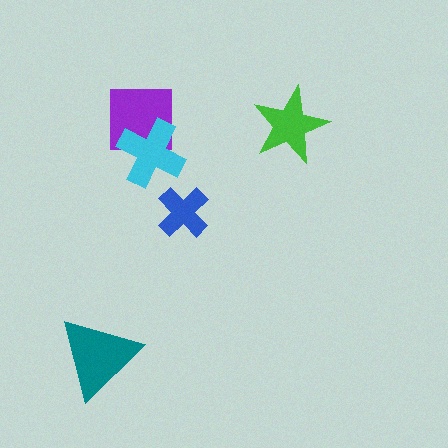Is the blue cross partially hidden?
No, no other shape covers it.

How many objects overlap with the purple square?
1 object overlaps with the purple square.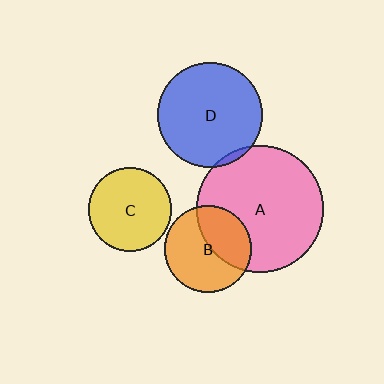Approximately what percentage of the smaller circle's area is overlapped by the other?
Approximately 40%.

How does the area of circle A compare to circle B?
Approximately 2.1 times.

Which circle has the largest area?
Circle A (pink).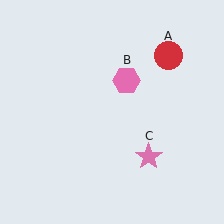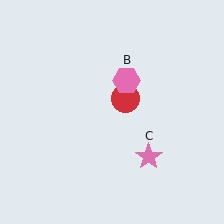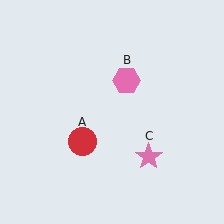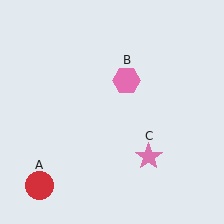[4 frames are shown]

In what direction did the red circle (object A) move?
The red circle (object A) moved down and to the left.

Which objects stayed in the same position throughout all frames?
Pink hexagon (object B) and pink star (object C) remained stationary.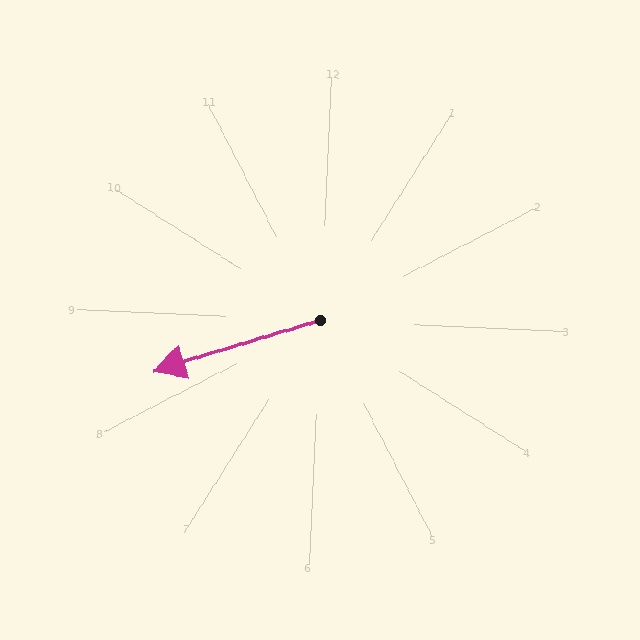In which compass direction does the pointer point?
West.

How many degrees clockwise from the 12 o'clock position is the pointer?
Approximately 250 degrees.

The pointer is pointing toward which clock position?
Roughly 8 o'clock.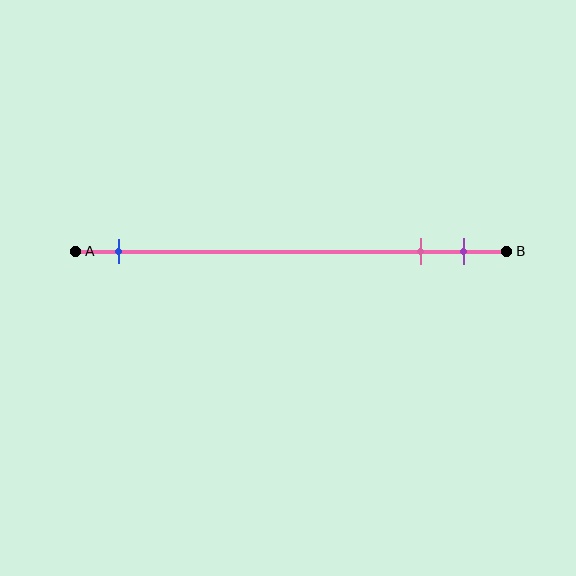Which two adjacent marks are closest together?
The pink and purple marks are the closest adjacent pair.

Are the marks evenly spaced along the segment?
No, the marks are not evenly spaced.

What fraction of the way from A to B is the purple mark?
The purple mark is approximately 90% (0.9) of the way from A to B.